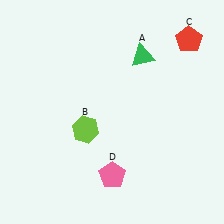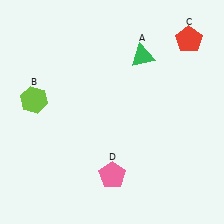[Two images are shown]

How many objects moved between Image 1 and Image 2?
1 object moved between the two images.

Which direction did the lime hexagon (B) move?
The lime hexagon (B) moved left.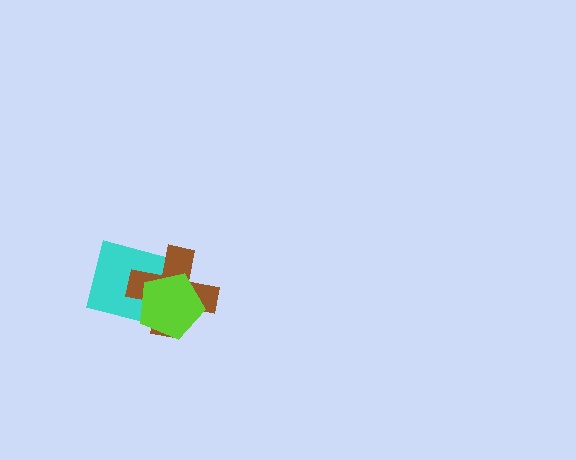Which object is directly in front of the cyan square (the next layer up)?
The brown cross is directly in front of the cyan square.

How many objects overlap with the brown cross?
2 objects overlap with the brown cross.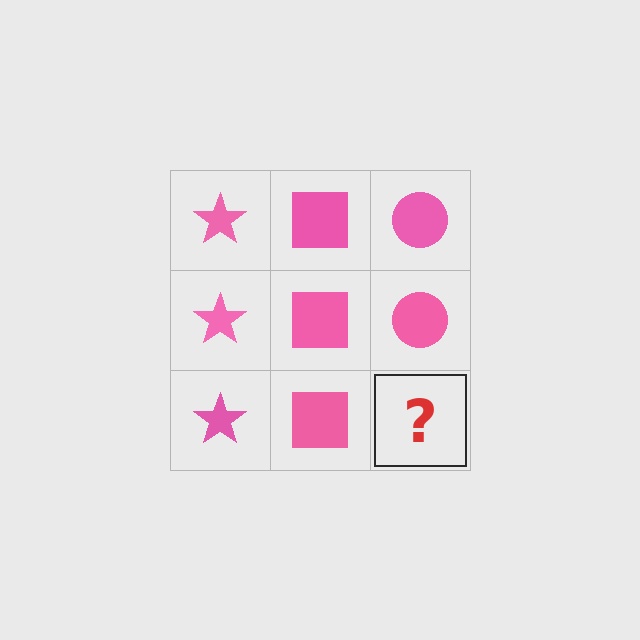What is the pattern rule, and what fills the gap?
The rule is that each column has a consistent shape. The gap should be filled with a pink circle.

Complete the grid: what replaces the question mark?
The question mark should be replaced with a pink circle.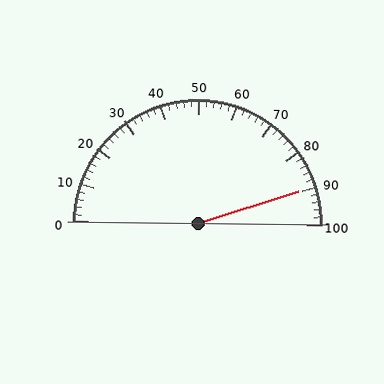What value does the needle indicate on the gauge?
The needle indicates approximately 90.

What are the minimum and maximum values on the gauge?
The gauge ranges from 0 to 100.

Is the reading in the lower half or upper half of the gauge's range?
The reading is in the upper half of the range (0 to 100).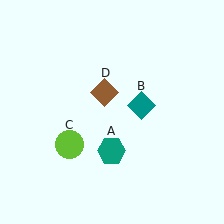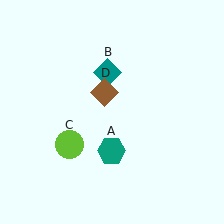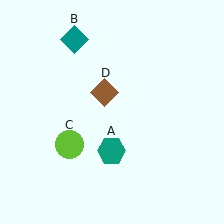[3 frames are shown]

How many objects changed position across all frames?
1 object changed position: teal diamond (object B).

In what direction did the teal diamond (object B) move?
The teal diamond (object B) moved up and to the left.